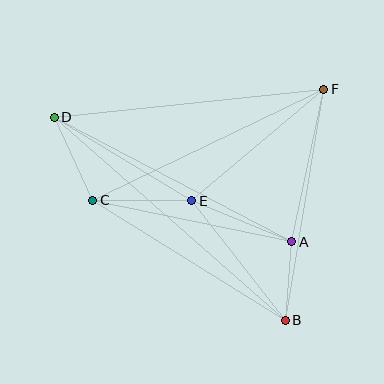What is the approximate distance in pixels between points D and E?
The distance between D and E is approximately 160 pixels.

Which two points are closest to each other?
Points A and B are closest to each other.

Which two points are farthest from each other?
Points B and D are farthest from each other.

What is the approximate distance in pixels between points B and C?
The distance between B and C is approximately 227 pixels.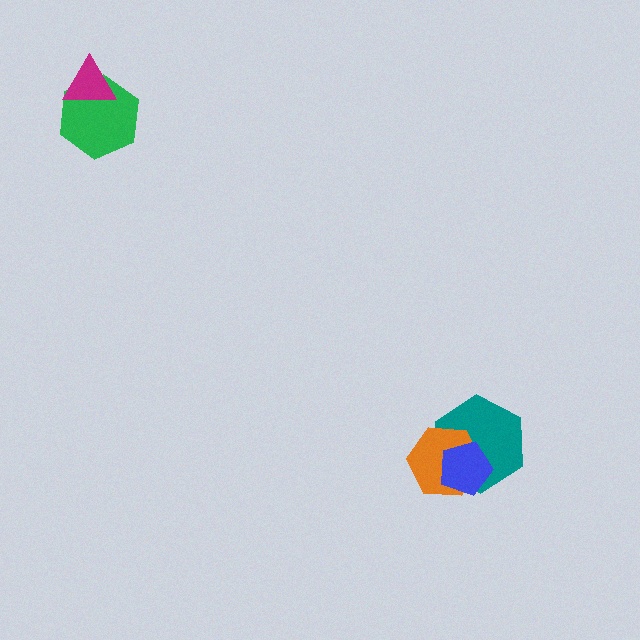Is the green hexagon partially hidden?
Yes, it is partially covered by another shape.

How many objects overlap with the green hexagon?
1 object overlaps with the green hexagon.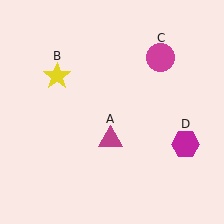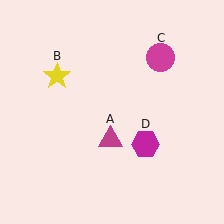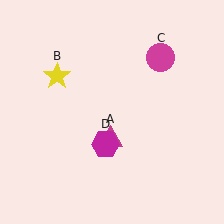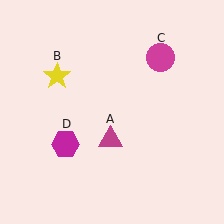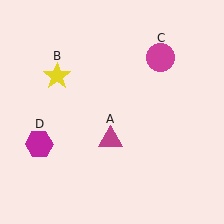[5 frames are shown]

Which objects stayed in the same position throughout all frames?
Magenta triangle (object A) and yellow star (object B) and magenta circle (object C) remained stationary.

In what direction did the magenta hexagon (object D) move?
The magenta hexagon (object D) moved left.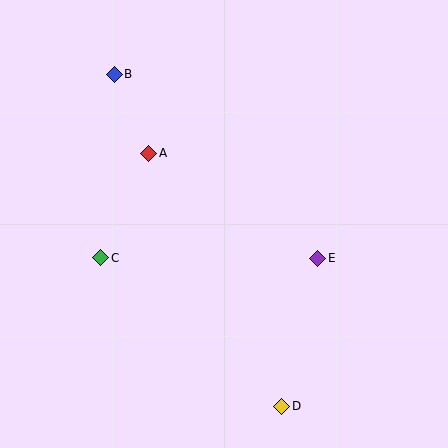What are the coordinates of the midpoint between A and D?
The midpoint between A and D is at (215, 280).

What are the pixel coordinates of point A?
Point A is at (149, 153).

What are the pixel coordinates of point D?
Point D is at (282, 406).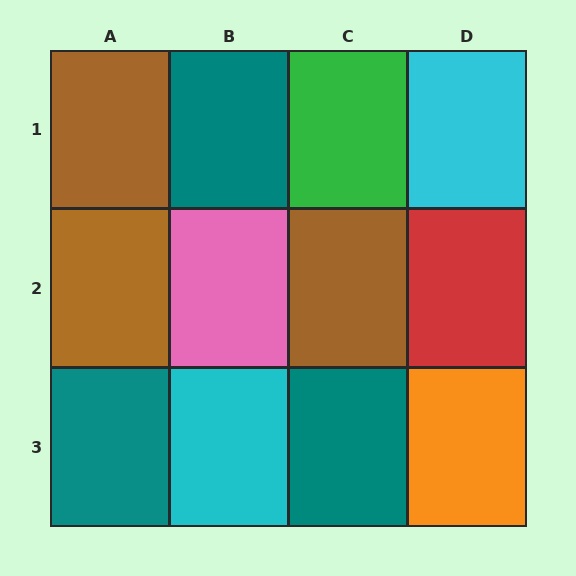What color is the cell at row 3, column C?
Teal.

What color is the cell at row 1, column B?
Teal.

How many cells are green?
1 cell is green.